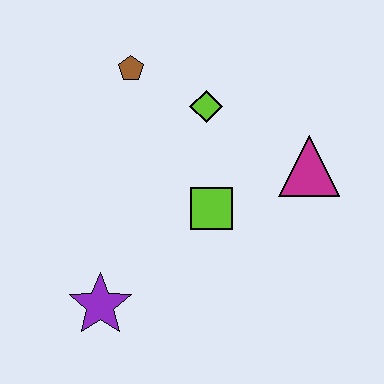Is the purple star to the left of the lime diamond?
Yes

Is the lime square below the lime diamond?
Yes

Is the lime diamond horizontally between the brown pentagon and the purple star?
No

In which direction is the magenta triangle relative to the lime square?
The magenta triangle is to the right of the lime square.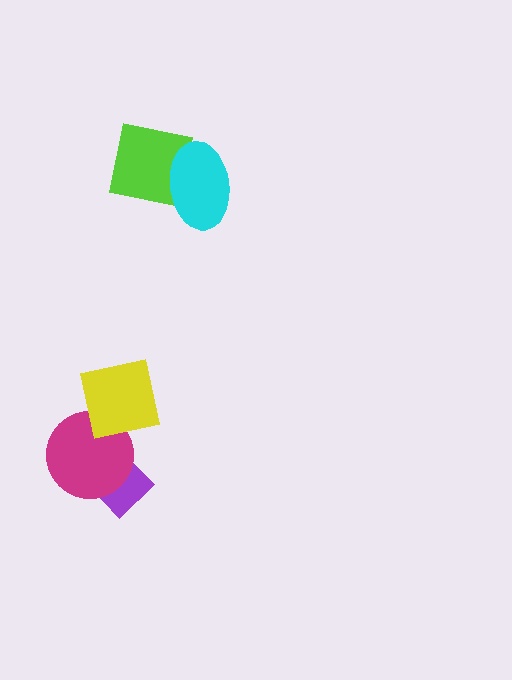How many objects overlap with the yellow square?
1 object overlaps with the yellow square.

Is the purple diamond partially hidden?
Yes, it is partially covered by another shape.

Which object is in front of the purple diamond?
The magenta circle is in front of the purple diamond.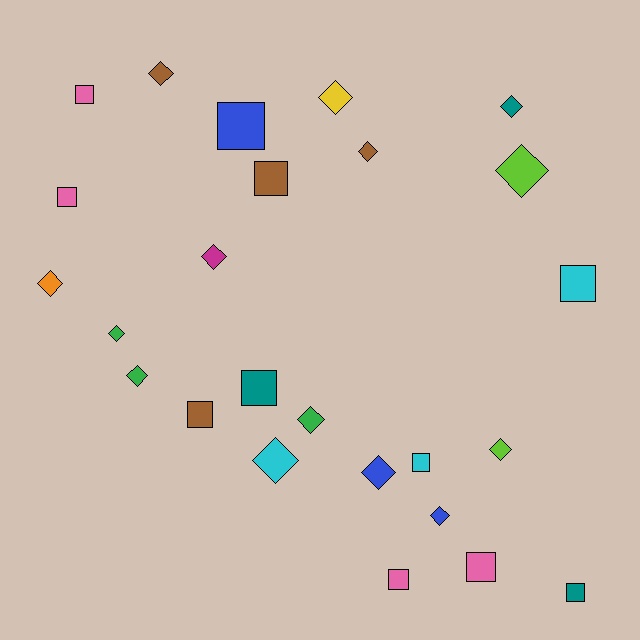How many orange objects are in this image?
There is 1 orange object.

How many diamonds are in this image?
There are 14 diamonds.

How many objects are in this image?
There are 25 objects.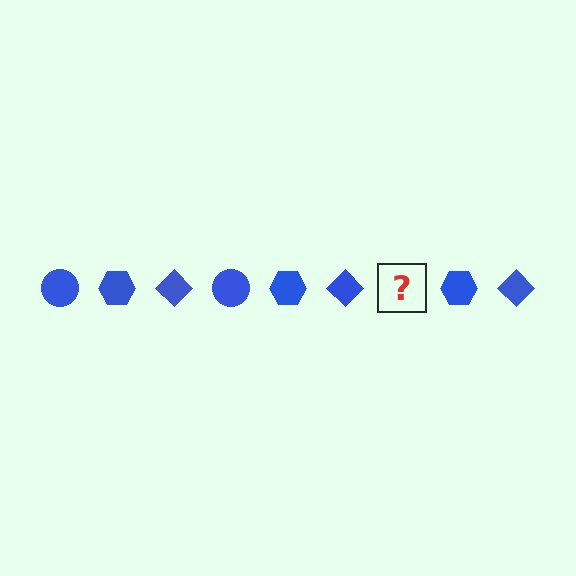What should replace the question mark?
The question mark should be replaced with a blue circle.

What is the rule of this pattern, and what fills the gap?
The rule is that the pattern cycles through circle, hexagon, diamond shapes in blue. The gap should be filled with a blue circle.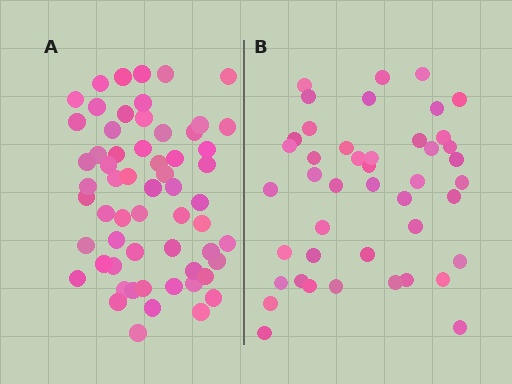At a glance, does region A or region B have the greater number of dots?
Region A (the left region) has more dots.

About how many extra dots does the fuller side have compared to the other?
Region A has approximately 15 more dots than region B.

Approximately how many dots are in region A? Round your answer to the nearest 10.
About 60 dots.